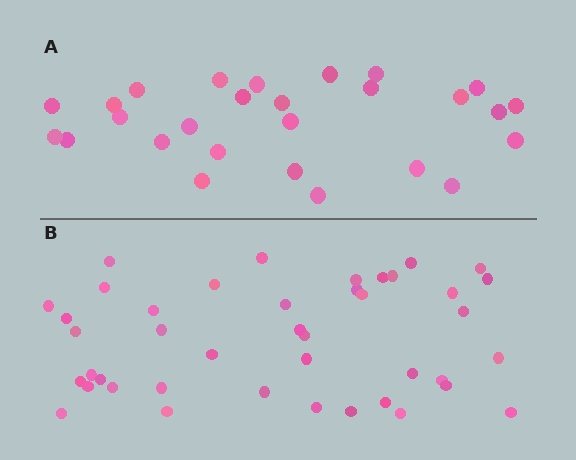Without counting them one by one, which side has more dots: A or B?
Region B (the bottom region) has more dots.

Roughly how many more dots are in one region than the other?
Region B has approximately 15 more dots than region A.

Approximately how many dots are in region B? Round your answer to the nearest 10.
About 40 dots. (The exact count is 42, which rounds to 40.)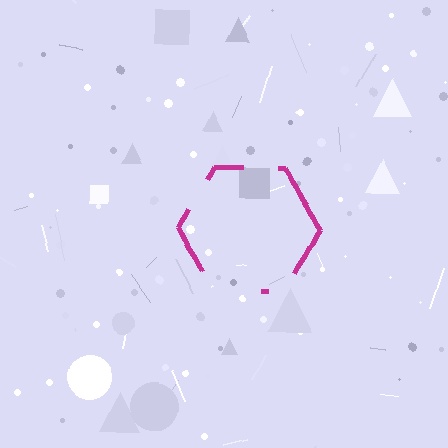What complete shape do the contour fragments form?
The contour fragments form a hexagon.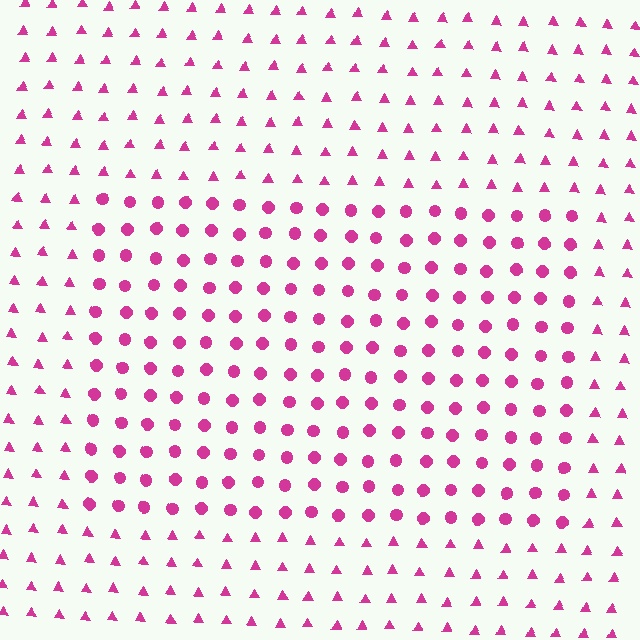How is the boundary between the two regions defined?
The boundary is defined by a change in element shape: circles inside vs. triangles outside. All elements share the same color and spacing.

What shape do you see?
I see a rectangle.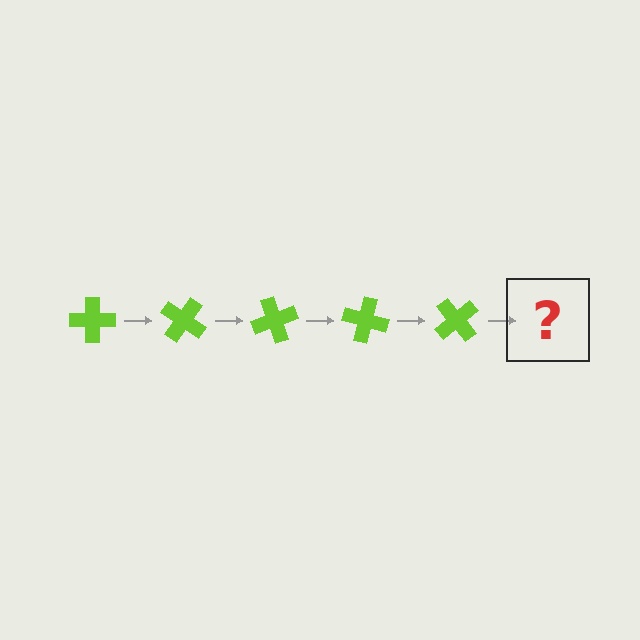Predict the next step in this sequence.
The next step is a lime cross rotated 175 degrees.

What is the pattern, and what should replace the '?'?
The pattern is that the cross rotates 35 degrees each step. The '?' should be a lime cross rotated 175 degrees.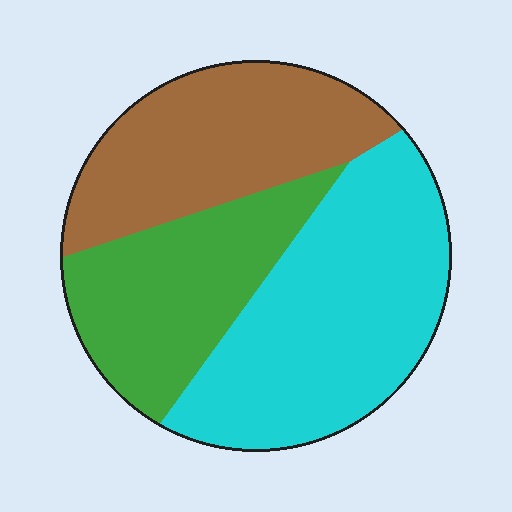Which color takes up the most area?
Cyan, at roughly 45%.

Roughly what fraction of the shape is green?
Green takes up about one quarter (1/4) of the shape.